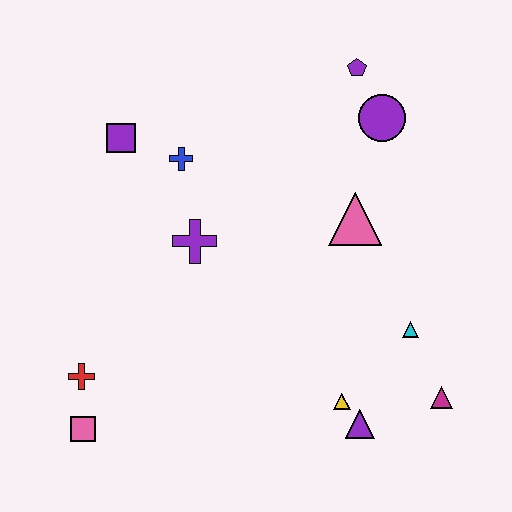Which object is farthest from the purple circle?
The pink square is farthest from the purple circle.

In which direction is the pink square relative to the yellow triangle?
The pink square is to the left of the yellow triangle.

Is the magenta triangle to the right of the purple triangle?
Yes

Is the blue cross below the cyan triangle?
No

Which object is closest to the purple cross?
The blue cross is closest to the purple cross.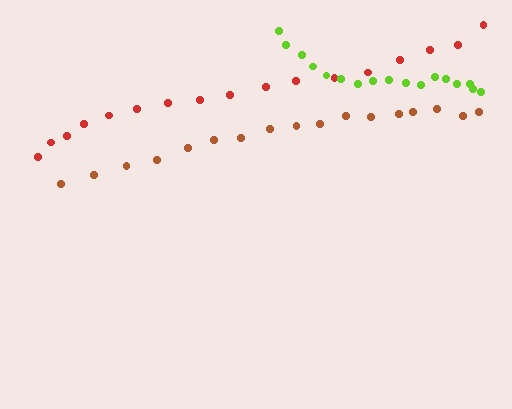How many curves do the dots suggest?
There are 3 distinct paths.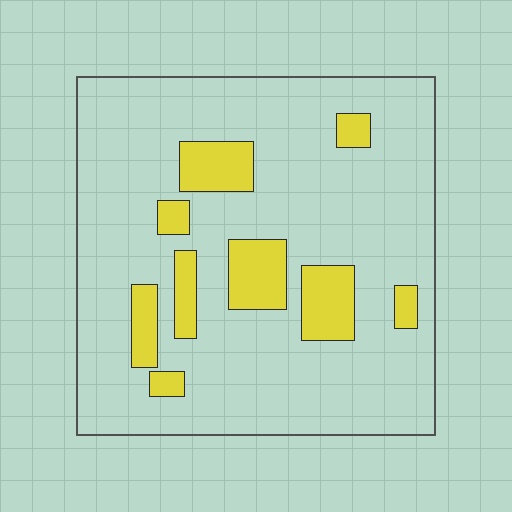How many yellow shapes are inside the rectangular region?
9.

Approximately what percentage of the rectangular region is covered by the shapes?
Approximately 15%.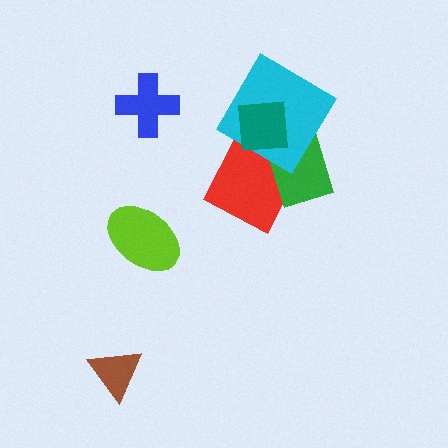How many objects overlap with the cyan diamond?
2 objects overlap with the cyan diamond.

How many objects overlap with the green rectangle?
3 objects overlap with the green rectangle.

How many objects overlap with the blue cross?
0 objects overlap with the blue cross.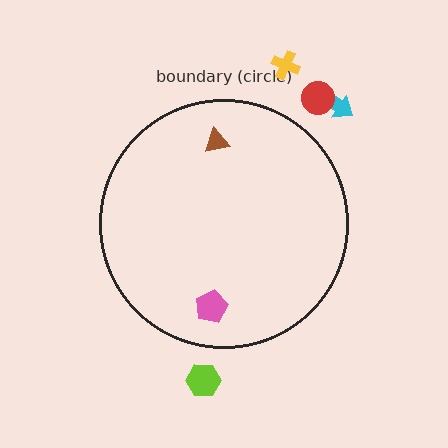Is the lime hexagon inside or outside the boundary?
Outside.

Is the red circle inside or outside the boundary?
Outside.